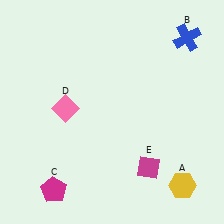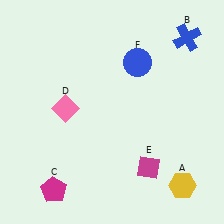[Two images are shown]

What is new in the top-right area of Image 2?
A blue circle (F) was added in the top-right area of Image 2.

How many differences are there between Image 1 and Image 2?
There is 1 difference between the two images.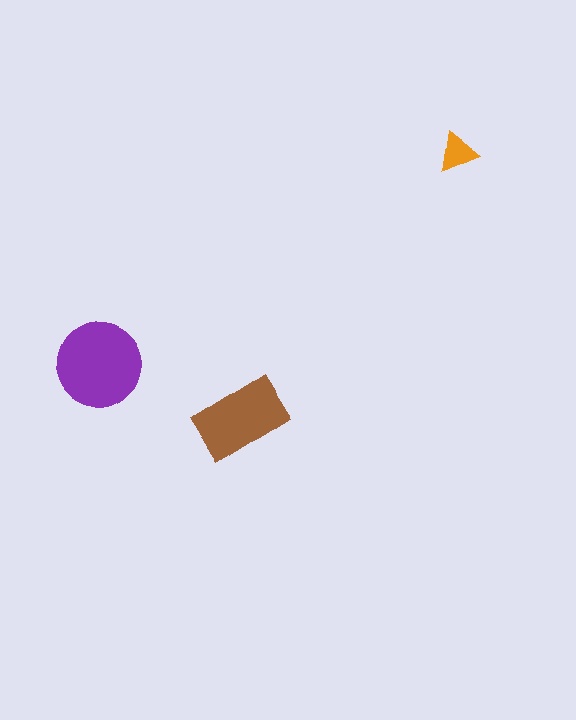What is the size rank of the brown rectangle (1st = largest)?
2nd.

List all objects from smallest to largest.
The orange triangle, the brown rectangle, the purple circle.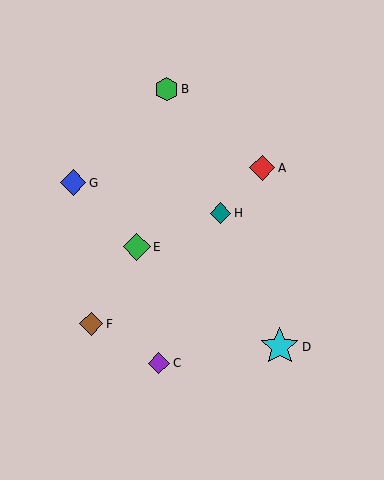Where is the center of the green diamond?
The center of the green diamond is at (137, 247).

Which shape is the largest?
The cyan star (labeled D) is the largest.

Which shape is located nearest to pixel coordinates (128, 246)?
The green diamond (labeled E) at (137, 247) is nearest to that location.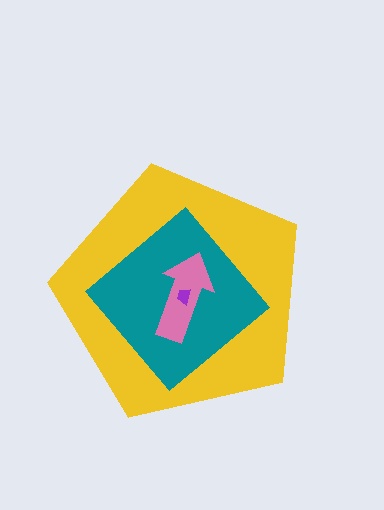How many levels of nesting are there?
4.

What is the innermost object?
The purple trapezoid.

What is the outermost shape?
The yellow pentagon.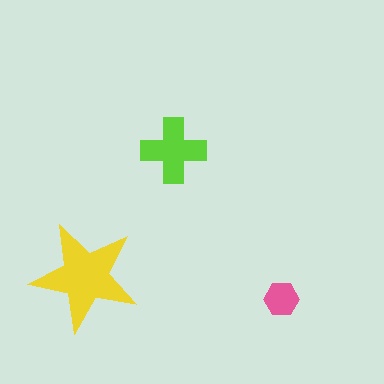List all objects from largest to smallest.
The yellow star, the lime cross, the pink hexagon.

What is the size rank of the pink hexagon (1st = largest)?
3rd.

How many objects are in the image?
There are 3 objects in the image.